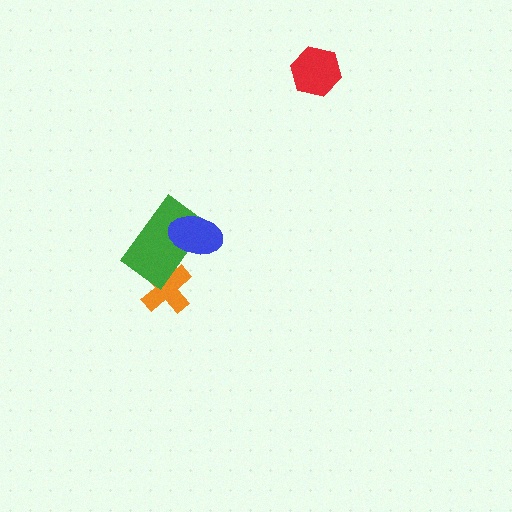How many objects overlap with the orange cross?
1 object overlaps with the orange cross.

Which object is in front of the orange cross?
The green rectangle is in front of the orange cross.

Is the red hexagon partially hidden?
No, no other shape covers it.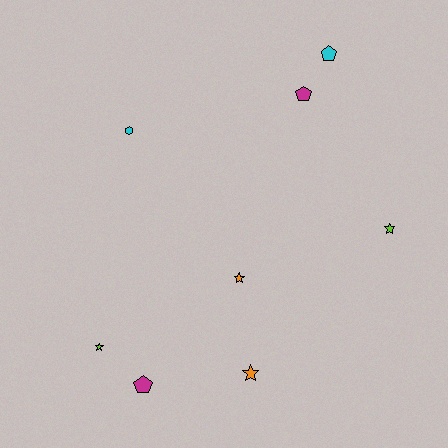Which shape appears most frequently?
Star, with 4 objects.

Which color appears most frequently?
Magenta, with 2 objects.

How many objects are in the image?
There are 8 objects.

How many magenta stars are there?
There are no magenta stars.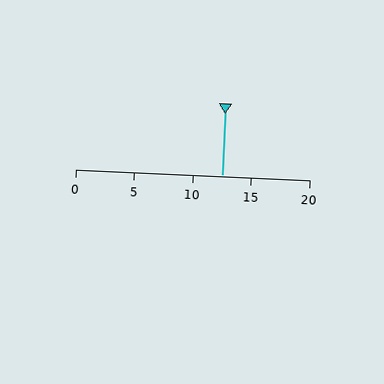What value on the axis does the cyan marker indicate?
The marker indicates approximately 12.5.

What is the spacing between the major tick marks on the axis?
The major ticks are spaced 5 apart.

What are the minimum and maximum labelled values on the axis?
The axis runs from 0 to 20.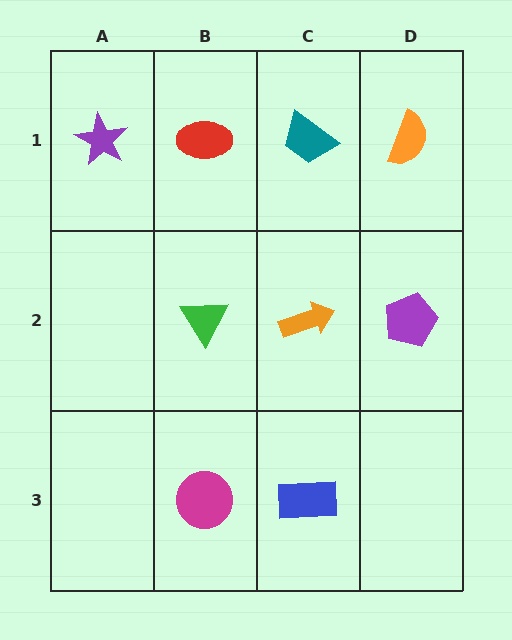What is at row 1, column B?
A red ellipse.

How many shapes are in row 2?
3 shapes.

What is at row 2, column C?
An orange arrow.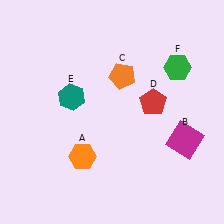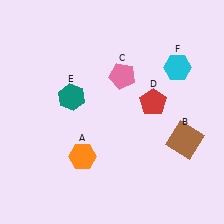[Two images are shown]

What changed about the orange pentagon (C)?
In Image 1, C is orange. In Image 2, it changed to pink.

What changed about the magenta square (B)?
In Image 1, B is magenta. In Image 2, it changed to brown.